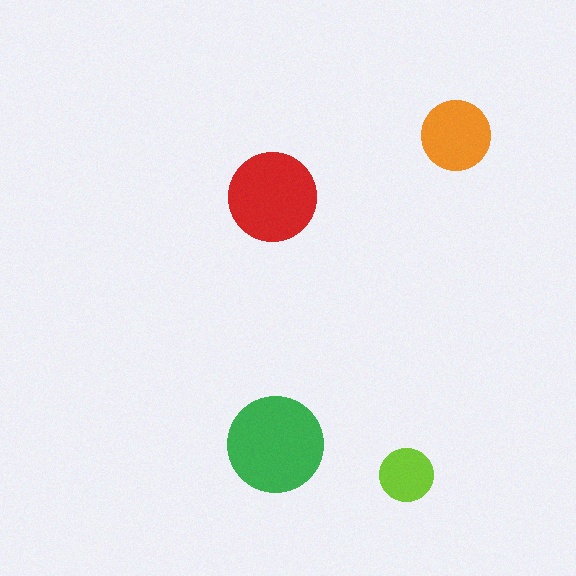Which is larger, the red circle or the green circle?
The green one.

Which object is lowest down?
The lime circle is bottommost.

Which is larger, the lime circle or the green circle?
The green one.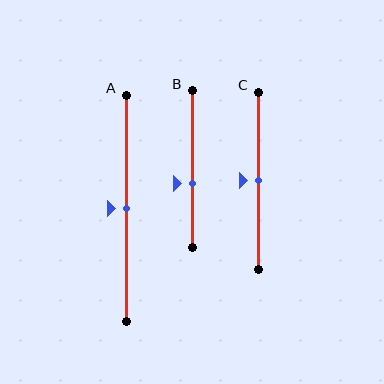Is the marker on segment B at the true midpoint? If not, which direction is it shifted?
No, the marker on segment B is shifted downward by about 9% of the segment length.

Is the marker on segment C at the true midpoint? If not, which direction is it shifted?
Yes, the marker on segment C is at the true midpoint.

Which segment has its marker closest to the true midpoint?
Segment A has its marker closest to the true midpoint.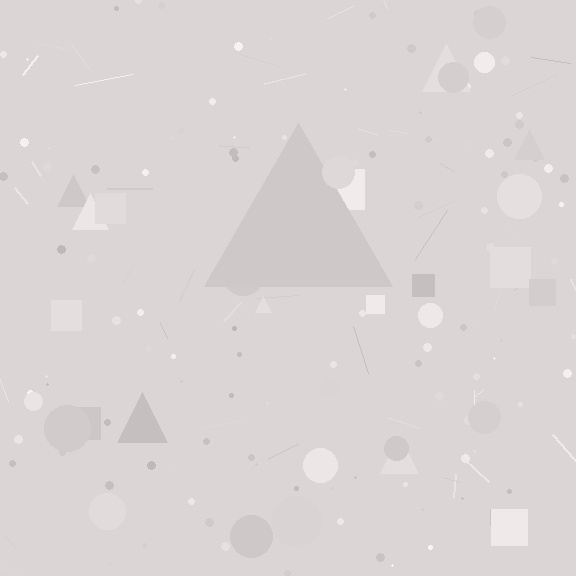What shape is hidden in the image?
A triangle is hidden in the image.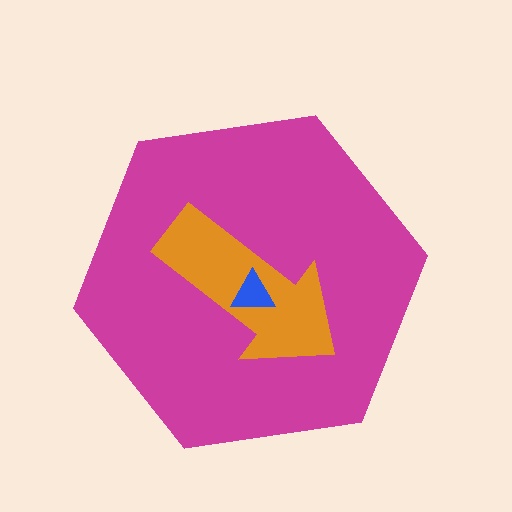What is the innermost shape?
The blue triangle.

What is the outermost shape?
The magenta hexagon.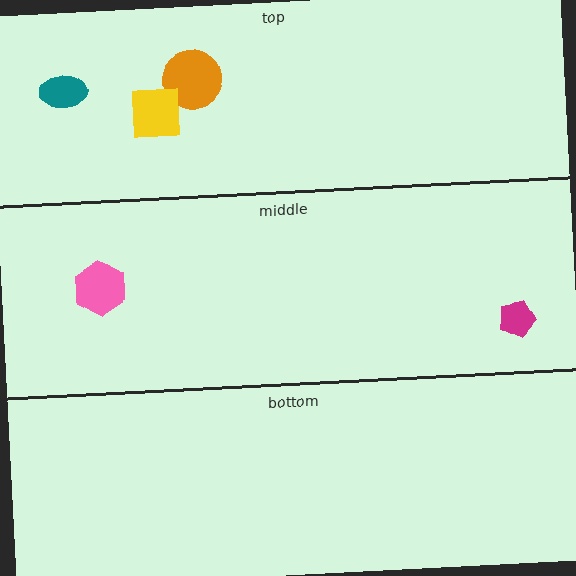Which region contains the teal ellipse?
The top region.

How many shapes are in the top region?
3.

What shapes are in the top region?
The teal ellipse, the orange circle, the yellow square.